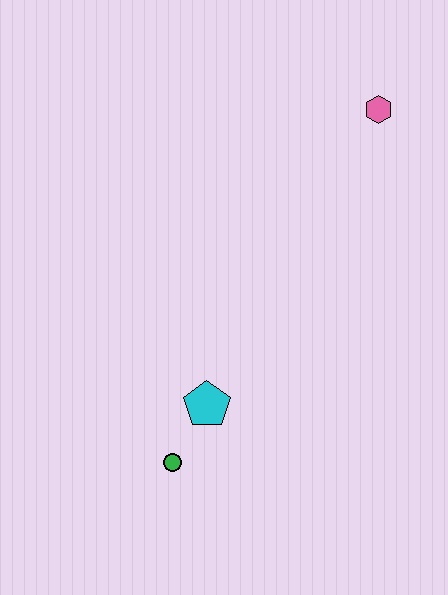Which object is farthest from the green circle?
The pink hexagon is farthest from the green circle.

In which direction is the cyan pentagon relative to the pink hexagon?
The cyan pentagon is below the pink hexagon.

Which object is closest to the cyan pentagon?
The green circle is closest to the cyan pentagon.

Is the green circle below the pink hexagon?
Yes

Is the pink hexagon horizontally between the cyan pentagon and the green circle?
No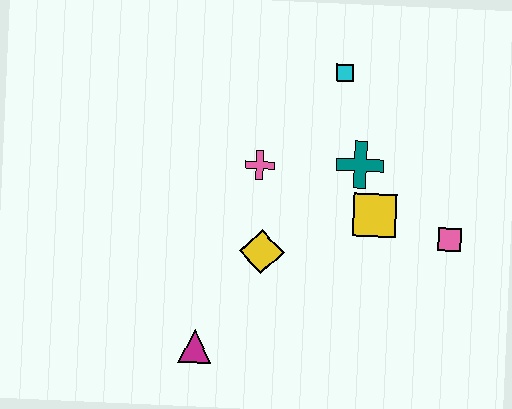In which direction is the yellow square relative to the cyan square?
The yellow square is below the cyan square.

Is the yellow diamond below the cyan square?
Yes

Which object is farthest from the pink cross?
The pink square is farthest from the pink cross.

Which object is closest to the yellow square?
The teal cross is closest to the yellow square.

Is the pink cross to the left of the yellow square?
Yes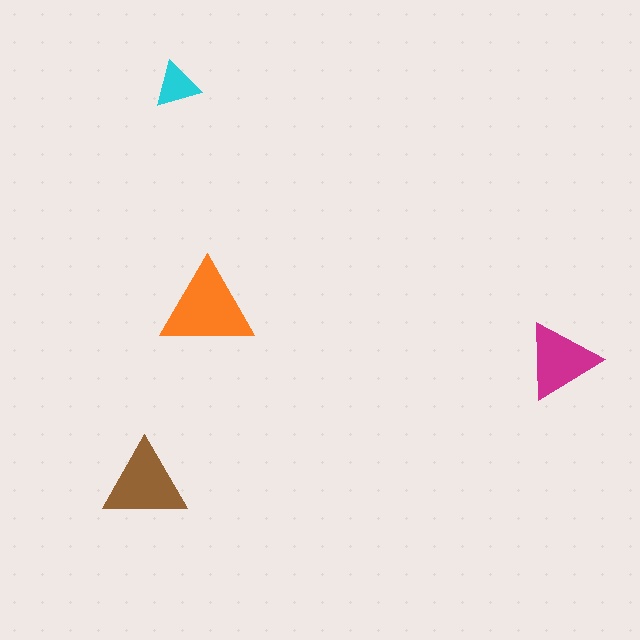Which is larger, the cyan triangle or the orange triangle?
The orange one.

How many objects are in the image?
There are 4 objects in the image.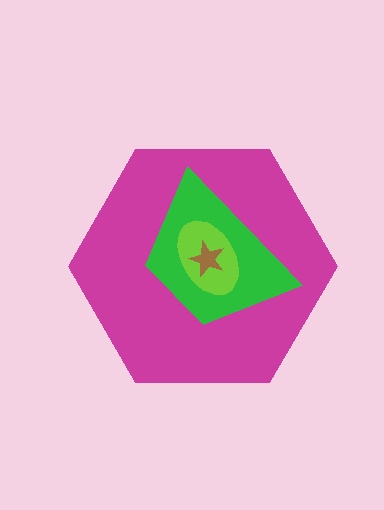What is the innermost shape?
The brown star.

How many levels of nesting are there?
4.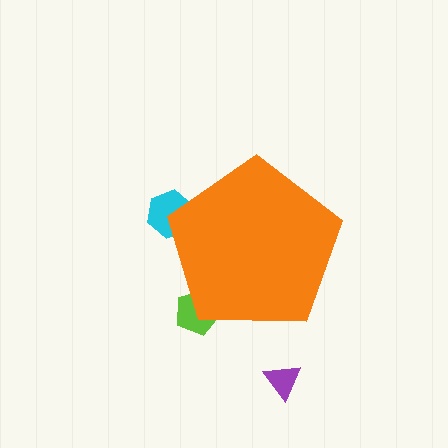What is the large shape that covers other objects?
An orange pentagon.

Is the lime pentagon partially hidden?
Yes, the lime pentagon is partially hidden behind the orange pentagon.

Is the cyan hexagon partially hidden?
Yes, the cyan hexagon is partially hidden behind the orange pentagon.